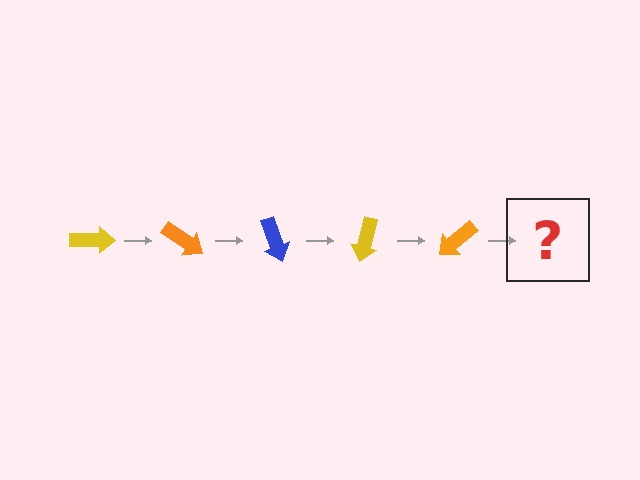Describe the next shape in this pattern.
It should be a blue arrow, rotated 175 degrees from the start.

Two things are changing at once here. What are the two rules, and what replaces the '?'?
The two rules are that it rotates 35 degrees each step and the color cycles through yellow, orange, and blue. The '?' should be a blue arrow, rotated 175 degrees from the start.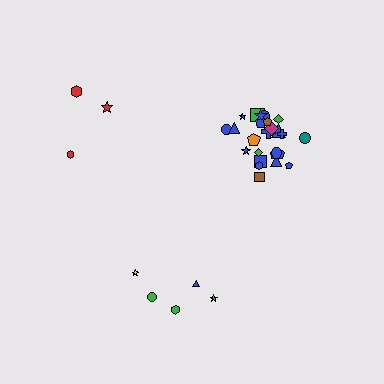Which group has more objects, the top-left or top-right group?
The top-right group.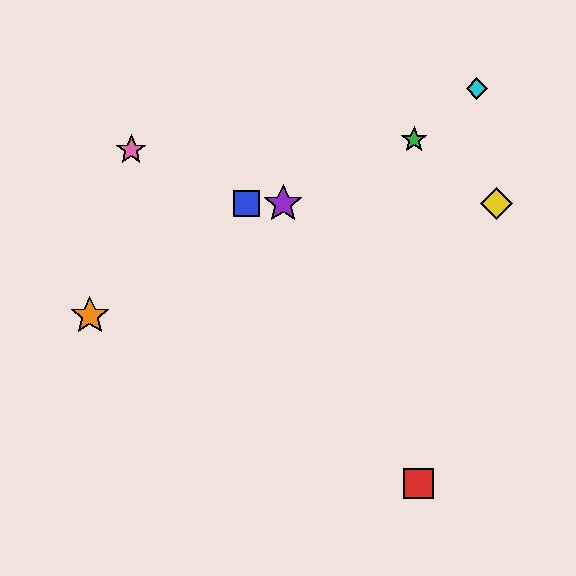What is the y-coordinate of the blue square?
The blue square is at y≈204.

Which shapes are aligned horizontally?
The blue square, the yellow diamond, the purple star are aligned horizontally.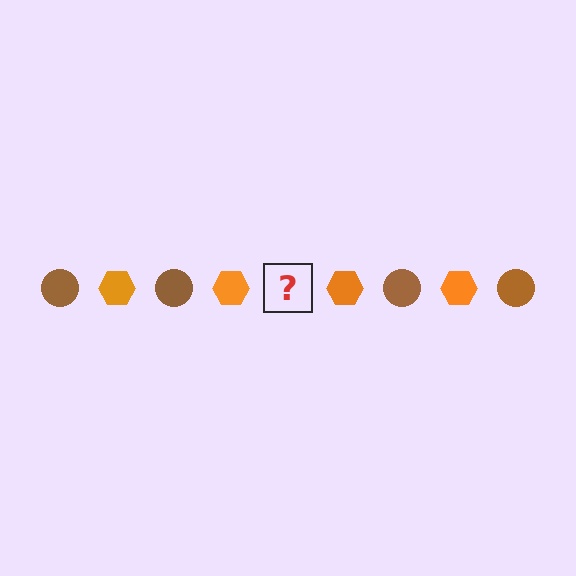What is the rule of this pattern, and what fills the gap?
The rule is that the pattern alternates between brown circle and orange hexagon. The gap should be filled with a brown circle.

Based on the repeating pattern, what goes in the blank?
The blank should be a brown circle.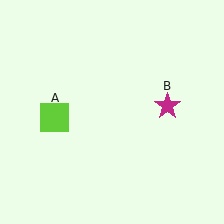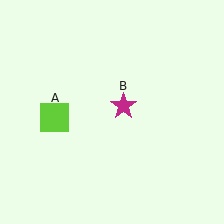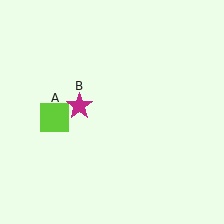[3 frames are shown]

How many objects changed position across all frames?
1 object changed position: magenta star (object B).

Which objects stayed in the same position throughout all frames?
Lime square (object A) remained stationary.